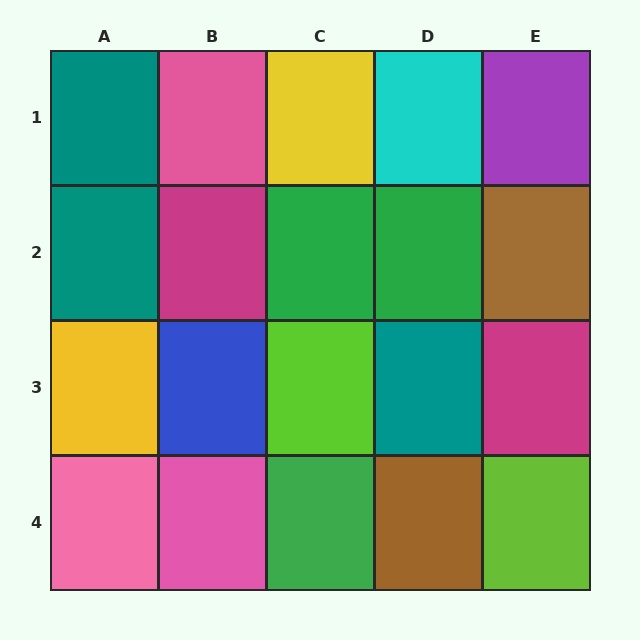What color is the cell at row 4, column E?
Lime.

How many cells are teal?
3 cells are teal.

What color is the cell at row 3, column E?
Magenta.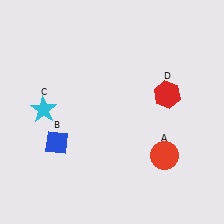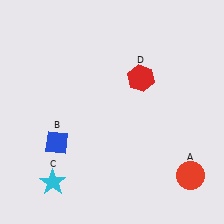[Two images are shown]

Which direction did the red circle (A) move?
The red circle (A) moved right.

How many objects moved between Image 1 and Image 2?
3 objects moved between the two images.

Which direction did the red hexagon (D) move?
The red hexagon (D) moved left.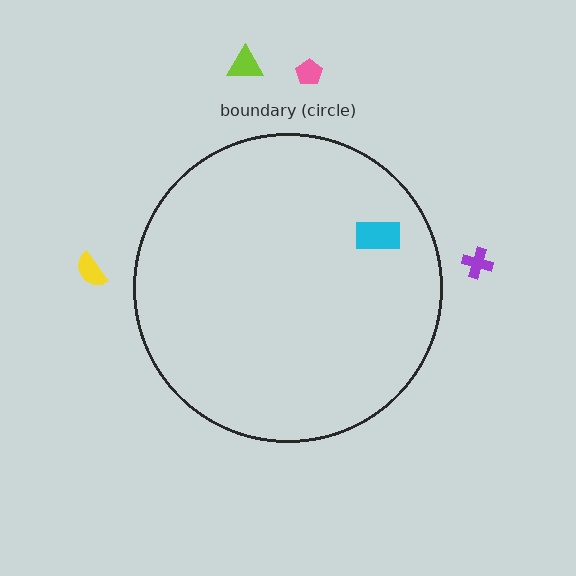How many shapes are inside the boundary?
2 inside, 4 outside.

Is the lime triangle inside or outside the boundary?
Outside.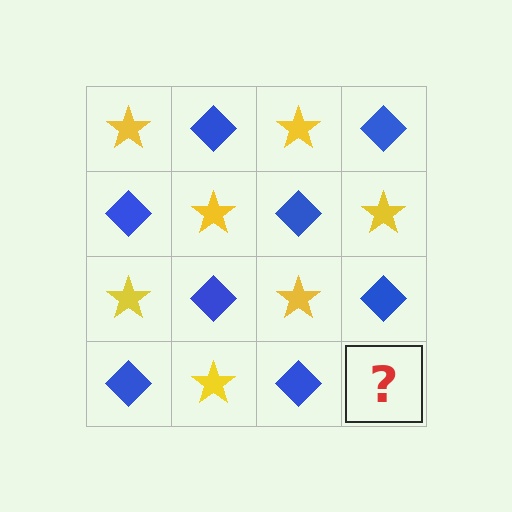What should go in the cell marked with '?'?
The missing cell should contain a yellow star.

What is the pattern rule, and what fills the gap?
The rule is that it alternates yellow star and blue diamond in a checkerboard pattern. The gap should be filled with a yellow star.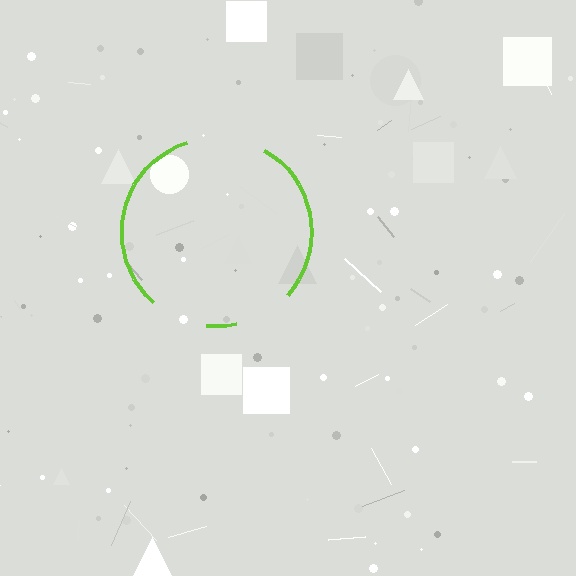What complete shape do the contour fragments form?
The contour fragments form a circle.